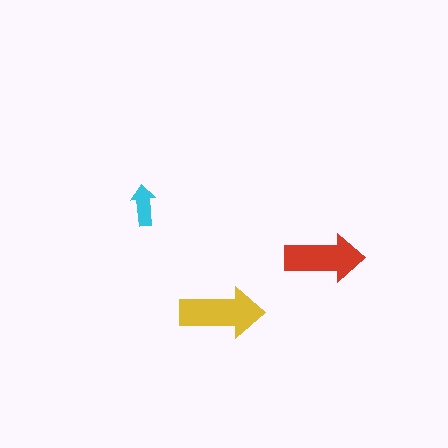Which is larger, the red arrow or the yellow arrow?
The yellow one.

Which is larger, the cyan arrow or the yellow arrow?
The yellow one.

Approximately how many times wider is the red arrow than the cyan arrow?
About 2 times wider.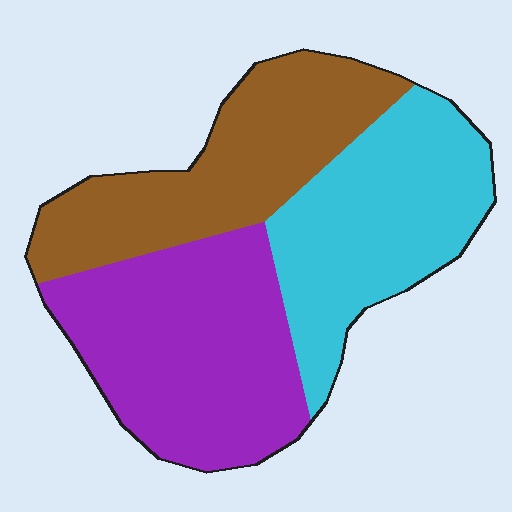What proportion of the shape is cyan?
Cyan covers about 30% of the shape.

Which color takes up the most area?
Purple, at roughly 35%.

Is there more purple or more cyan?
Purple.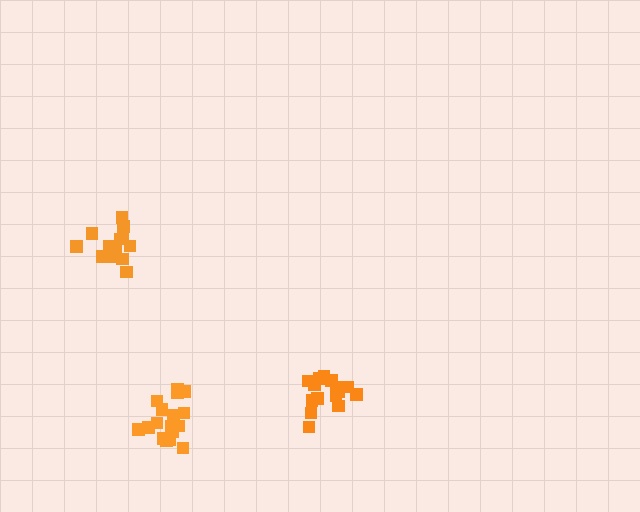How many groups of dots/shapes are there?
There are 3 groups.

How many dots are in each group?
Group 1: 14 dots, Group 2: 18 dots, Group 3: 16 dots (48 total).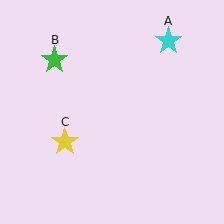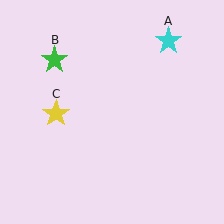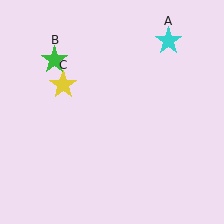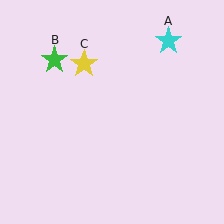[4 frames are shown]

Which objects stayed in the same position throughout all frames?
Cyan star (object A) and green star (object B) remained stationary.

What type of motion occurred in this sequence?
The yellow star (object C) rotated clockwise around the center of the scene.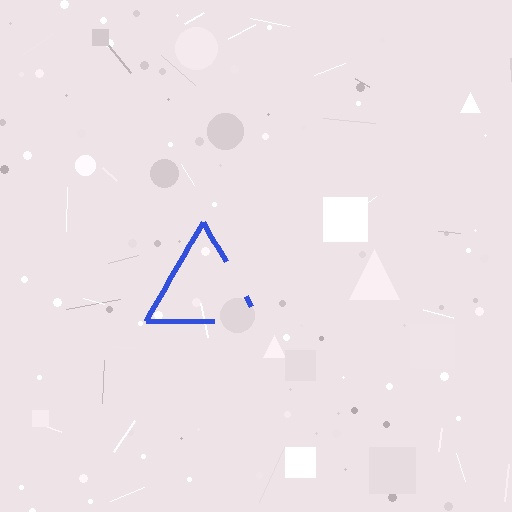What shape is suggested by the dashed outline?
The dashed outline suggests a triangle.